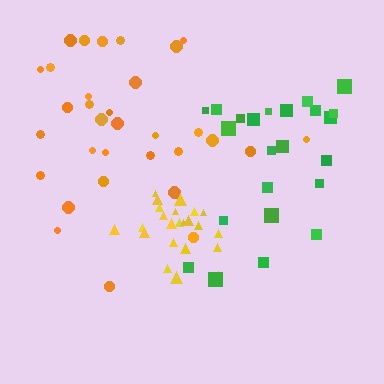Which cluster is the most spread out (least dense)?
Orange.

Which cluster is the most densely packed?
Yellow.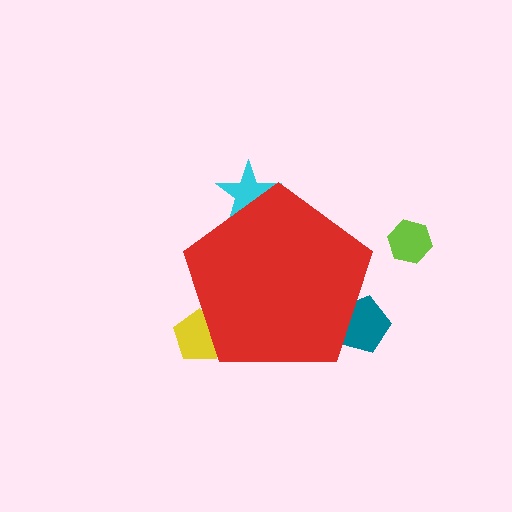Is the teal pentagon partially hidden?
Yes, the teal pentagon is partially hidden behind the red pentagon.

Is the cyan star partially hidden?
Yes, the cyan star is partially hidden behind the red pentagon.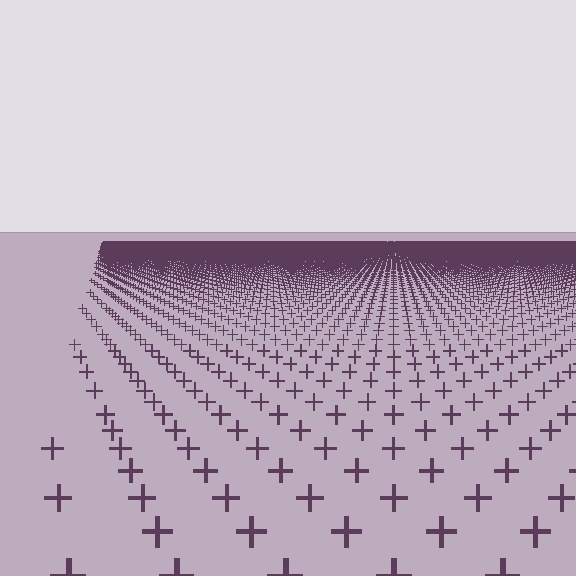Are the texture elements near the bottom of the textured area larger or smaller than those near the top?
Larger. Near the bottom, elements are closer to the viewer and appear at a bigger on-screen size.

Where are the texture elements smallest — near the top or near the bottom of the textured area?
Near the top.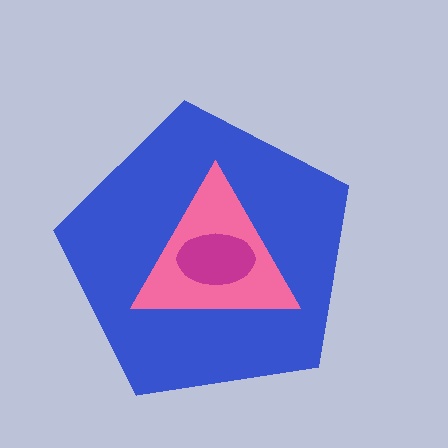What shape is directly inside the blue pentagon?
The pink triangle.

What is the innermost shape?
The magenta ellipse.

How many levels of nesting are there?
3.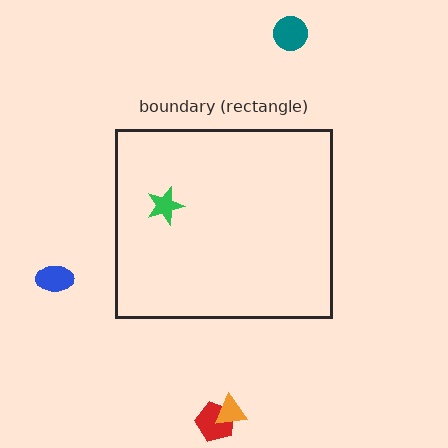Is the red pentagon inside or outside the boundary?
Outside.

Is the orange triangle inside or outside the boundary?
Outside.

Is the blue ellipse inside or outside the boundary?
Outside.